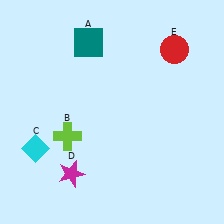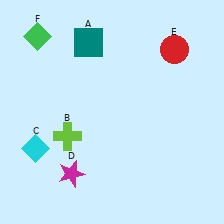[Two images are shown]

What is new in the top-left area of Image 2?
A green diamond (F) was added in the top-left area of Image 2.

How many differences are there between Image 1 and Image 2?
There is 1 difference between the two images.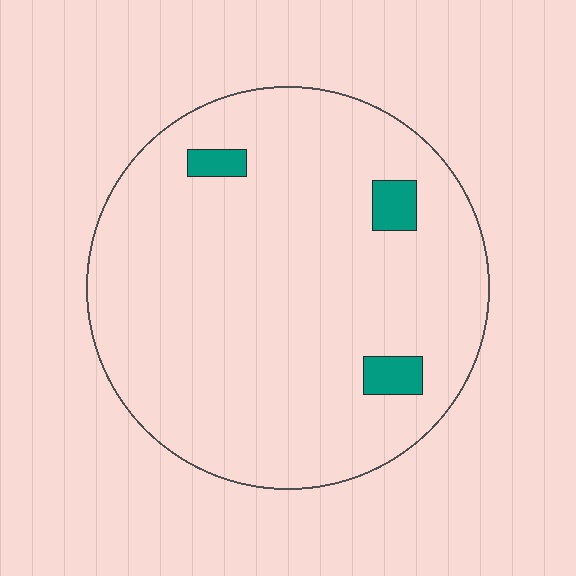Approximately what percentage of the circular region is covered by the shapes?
Approximately 5%.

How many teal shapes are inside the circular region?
3.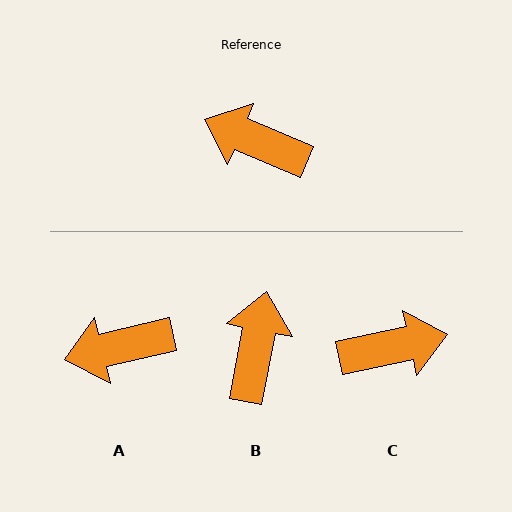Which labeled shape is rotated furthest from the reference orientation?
C, about 145 degrees away.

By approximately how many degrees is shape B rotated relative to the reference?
Approximately 78 degrees clockwise.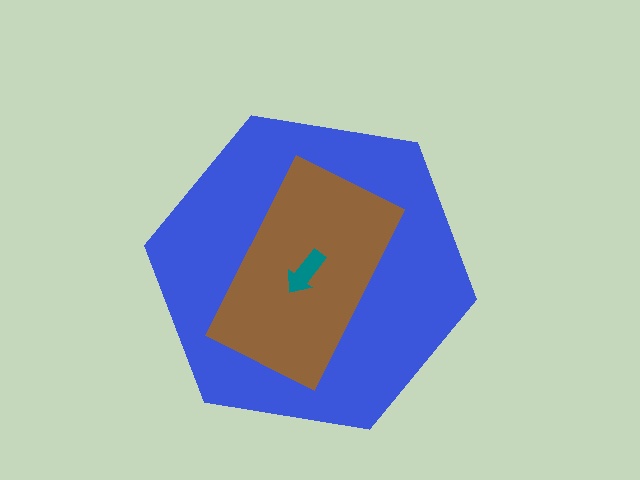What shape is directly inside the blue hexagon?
The brown rectangle.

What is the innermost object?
The teal arrow.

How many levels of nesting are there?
3.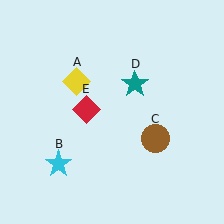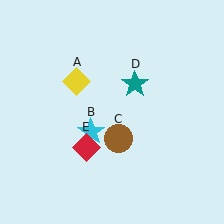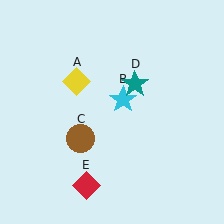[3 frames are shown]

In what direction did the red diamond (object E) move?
The red diamond (object E) moved down.